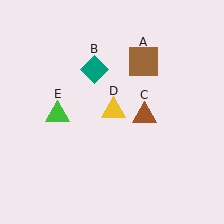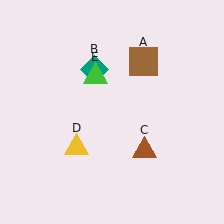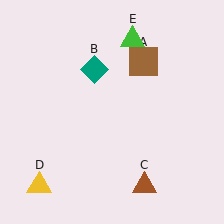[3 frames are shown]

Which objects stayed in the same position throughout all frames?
Brown square (object A) and teal diamond (object B) remained stationary.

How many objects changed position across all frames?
3 objects changed position: brown triangle (object C), yellow triangle (object D), green triangle (object E).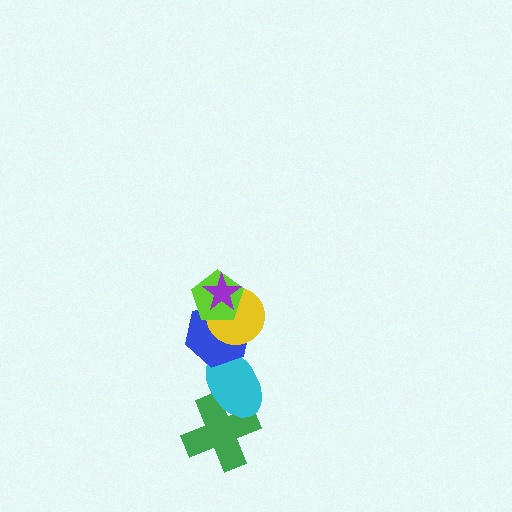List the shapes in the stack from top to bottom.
From top to bottom: the purple star, the lime pentagon, the yellow circle, the blue hexagon, the cyan ellipse, the green cross.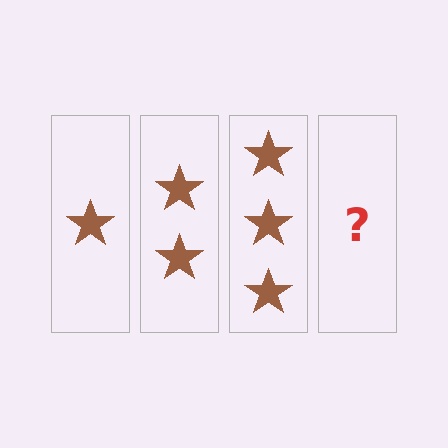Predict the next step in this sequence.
The next step is 4 stars.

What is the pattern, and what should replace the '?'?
The pattern is that each step adds one more star. The '?' should be 4 stars.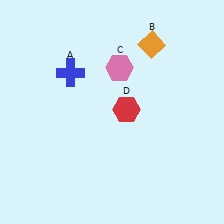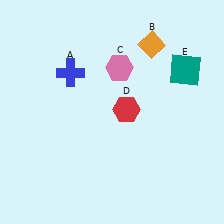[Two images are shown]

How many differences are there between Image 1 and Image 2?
There is 1 difference between the two images.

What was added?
A teal square (E) was added in Image 2.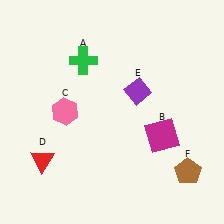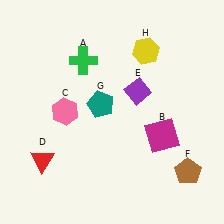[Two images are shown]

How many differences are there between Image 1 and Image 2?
There are 2 differences between the two images.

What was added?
A teal pentagon (G), a yellow hexagon (H) were added in Image 2.